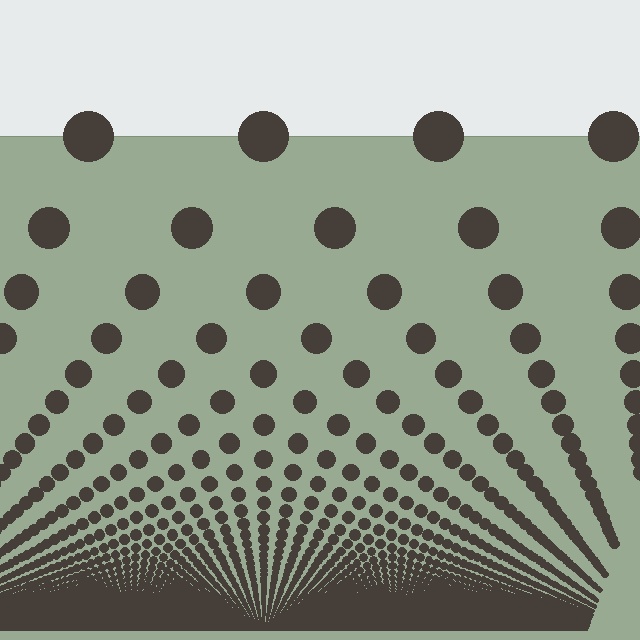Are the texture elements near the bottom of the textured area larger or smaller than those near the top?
Smaller. The gradient is inverted — elements near the bottom are smaller and denser.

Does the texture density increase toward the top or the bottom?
Density increases toward the bottom.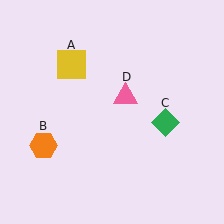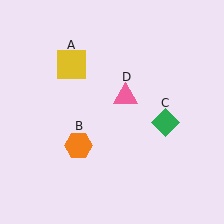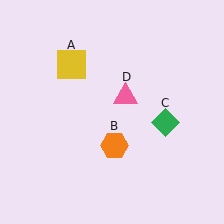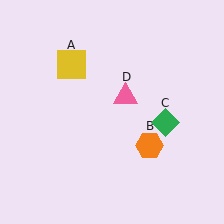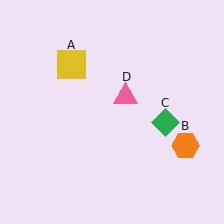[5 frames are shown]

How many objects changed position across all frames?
1 object changed position: orange hexagon (object B).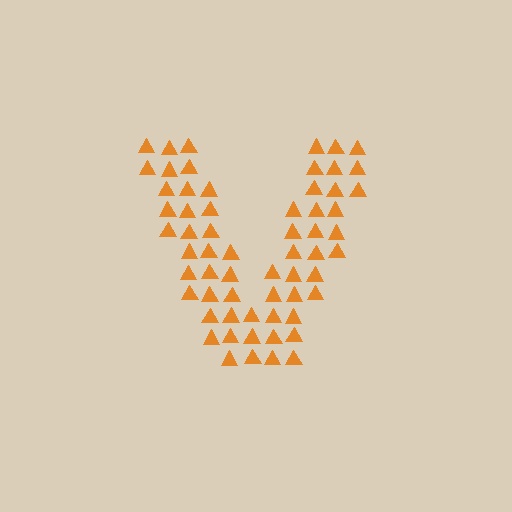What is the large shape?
The large shape is the letter V.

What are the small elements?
The small elements are triangles.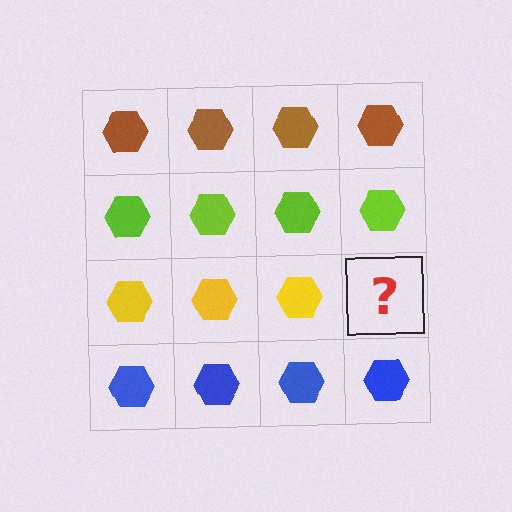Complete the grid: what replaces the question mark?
The question mark should be replaced with a yellow hexagon.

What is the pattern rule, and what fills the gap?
The rule is that each row has a consistent color. The gap should be filled with a yellow hexagon.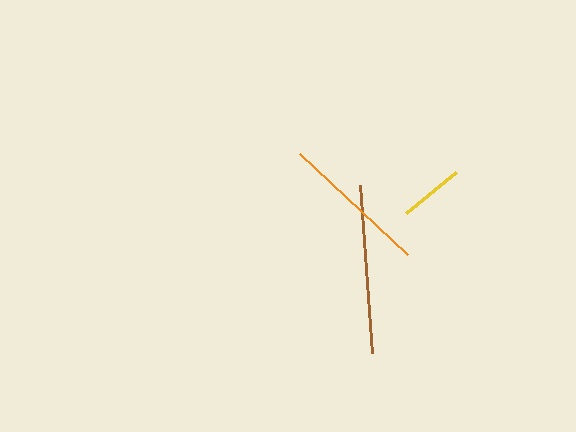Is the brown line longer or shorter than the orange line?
The brown line is longer than the orange line.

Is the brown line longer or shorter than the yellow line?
The brown line is longer than the yellow line.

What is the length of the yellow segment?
The yellow segment is approximately 65 pixels long.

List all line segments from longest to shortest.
From longest to shortest: brown, orange, yellow.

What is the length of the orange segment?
The orange segment is approximately 148 pixels long.